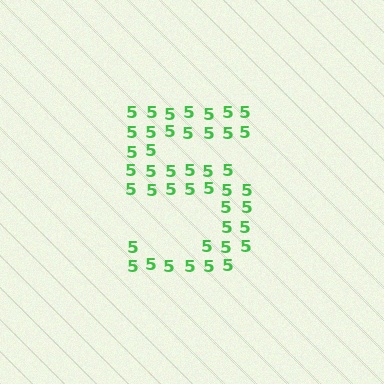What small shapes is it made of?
It is made of small digit 5's.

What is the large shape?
The large shape is the digit 5.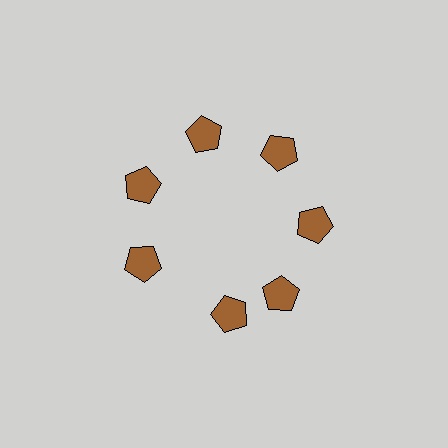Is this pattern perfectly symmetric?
No. The 7 brown pentagons are arranged in a ring, but one element near the 6 o'clock position is rotated out of alignment along the ring, breaking the 7-fold rotational symmetry.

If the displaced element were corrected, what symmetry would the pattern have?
It would have 7-fold rotational symmetry — the pattern would map onto itself every 51 degrees.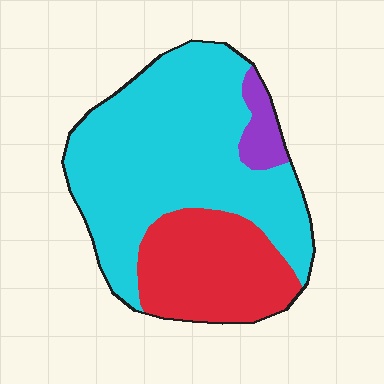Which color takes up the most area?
Cyan, at roughly 65%.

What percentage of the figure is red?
Red takes up between a quarter and a half of the figure.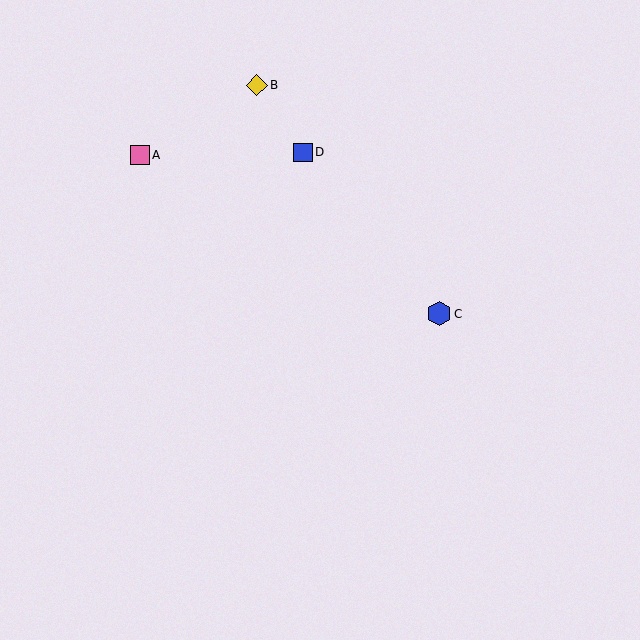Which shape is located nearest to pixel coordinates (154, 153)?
The pink square (labeled A) at (140, 155) is nearest to that location.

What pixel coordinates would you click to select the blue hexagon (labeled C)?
Click at (439, 314) to select the blue hexagon C.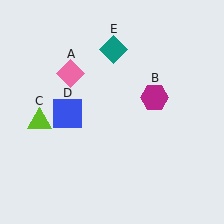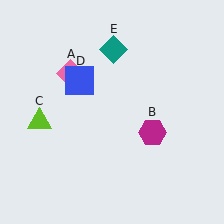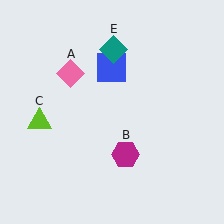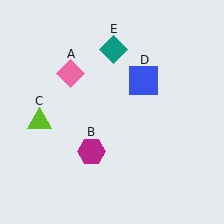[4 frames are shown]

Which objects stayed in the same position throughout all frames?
Pink diamond (object A) and lime triangle (object C) and teal diamond (object E) remained stationary.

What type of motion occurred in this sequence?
The magenta hexagon (object B), blue square (object D) rotated clockwise around the center of the scene.